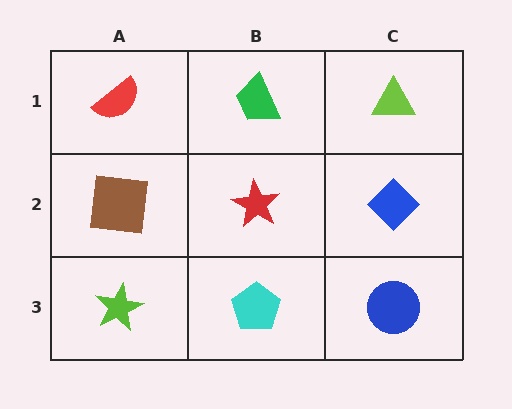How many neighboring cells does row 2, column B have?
4.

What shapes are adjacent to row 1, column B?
A red star (row 2, column B), a red semicircle (row 1, column A), a lime triangle (row 1, column C).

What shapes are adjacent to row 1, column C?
A blue diamond (row 2, column C), a green trapezoid (row 1, column B).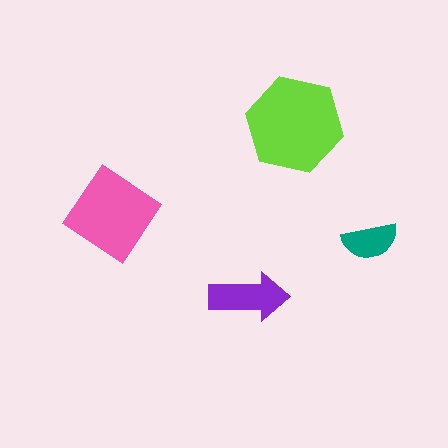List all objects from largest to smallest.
The lime hexagon, the pink diamond, the purple arrow, the teal semicircle.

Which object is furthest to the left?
The pink diamond is leftmost.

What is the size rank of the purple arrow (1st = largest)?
3rd.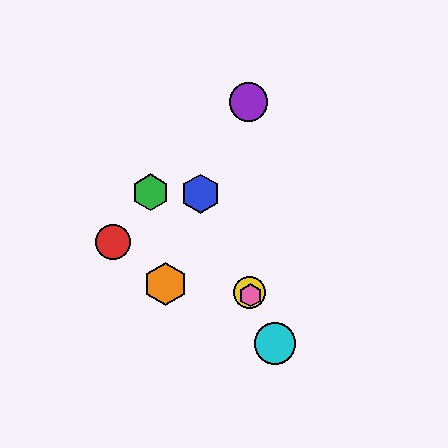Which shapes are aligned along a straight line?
The blue hexagon, the yellow circle, the cyan circle, the pink hexagon are aligned along a straight line.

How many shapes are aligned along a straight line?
4 shapes (the blue hexagon, the yellow circle, the cyan circle, the pink hexagon) are aligned along a straight line.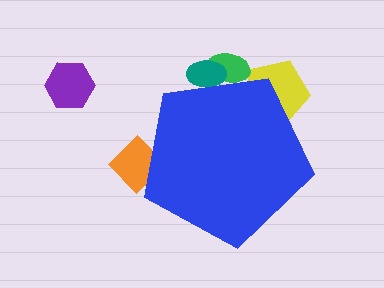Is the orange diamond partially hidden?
Yes, the orange diamond is partially hidden behind the blue pentagon.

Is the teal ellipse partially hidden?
Yes, the teal ellipse is partially hidden behind the blue pentagon.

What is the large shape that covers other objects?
A blue pentagon.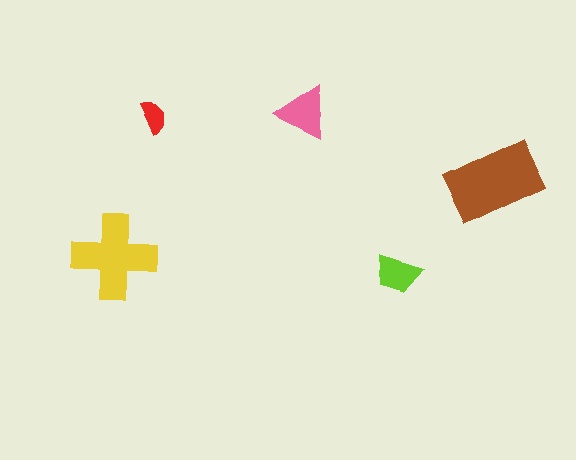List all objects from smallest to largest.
The red semicircle, the lime trapezoid, the pink triangle, the yellow cross, the brown rectangle.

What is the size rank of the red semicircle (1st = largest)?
5th.